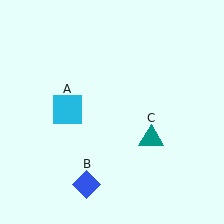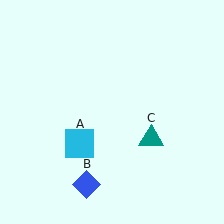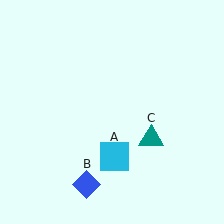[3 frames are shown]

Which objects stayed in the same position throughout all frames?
Blue diamond (object B) and teal triangle (object C) remained stationary.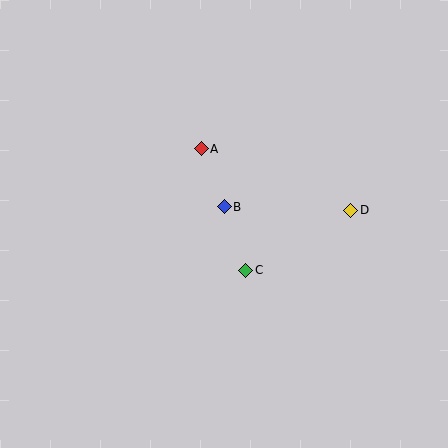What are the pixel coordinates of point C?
Point C is at (246, 270).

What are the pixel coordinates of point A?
Point A is at (201, 149).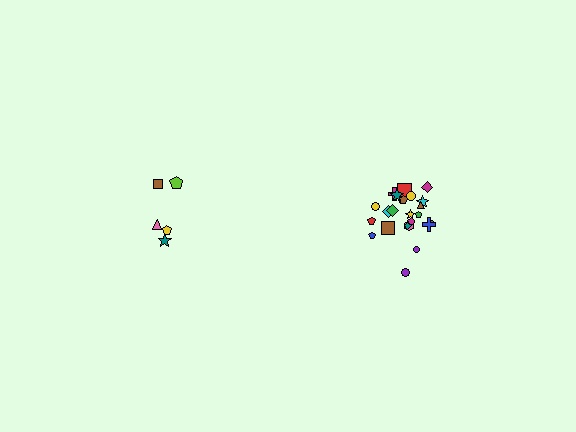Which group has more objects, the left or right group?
The right group.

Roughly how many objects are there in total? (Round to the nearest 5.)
Roughly 30 objects in total.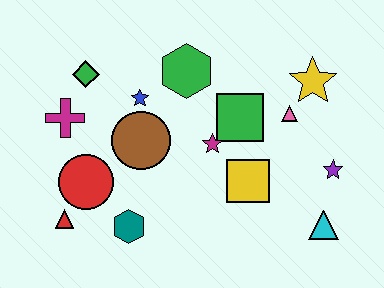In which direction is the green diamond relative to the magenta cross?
The green diamond is above the magenta cross.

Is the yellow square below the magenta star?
Yes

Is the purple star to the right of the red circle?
Yes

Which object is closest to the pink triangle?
The yellow star is closest to the pink triangle.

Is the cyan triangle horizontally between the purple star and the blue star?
Yes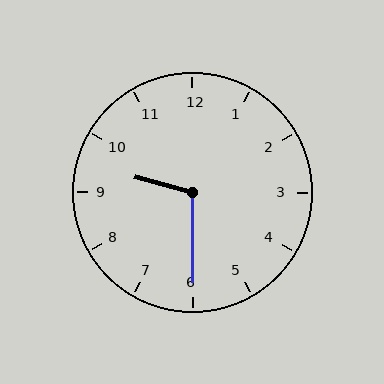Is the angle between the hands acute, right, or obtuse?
It is obtuse.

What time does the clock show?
9:30.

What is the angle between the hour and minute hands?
Approximately 105 degrees.